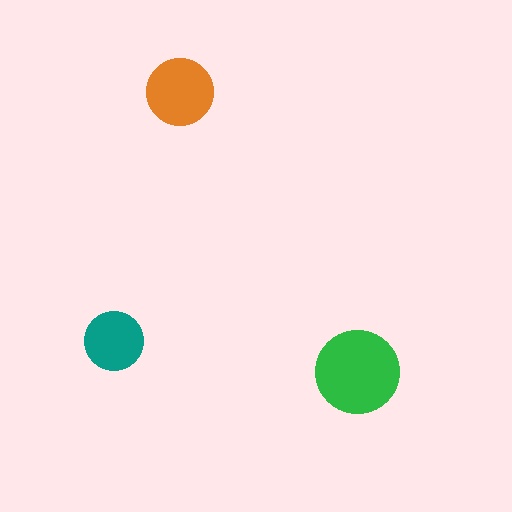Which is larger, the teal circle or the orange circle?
The orange one.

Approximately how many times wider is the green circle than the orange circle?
About 1.5 times wider.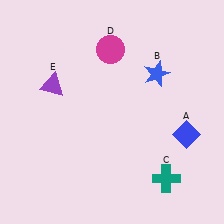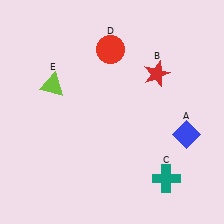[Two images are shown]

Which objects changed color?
B changed from blue to red. D changed from magenta to red. E changed from purple to lime.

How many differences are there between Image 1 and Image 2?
There are 3 differences between the two images.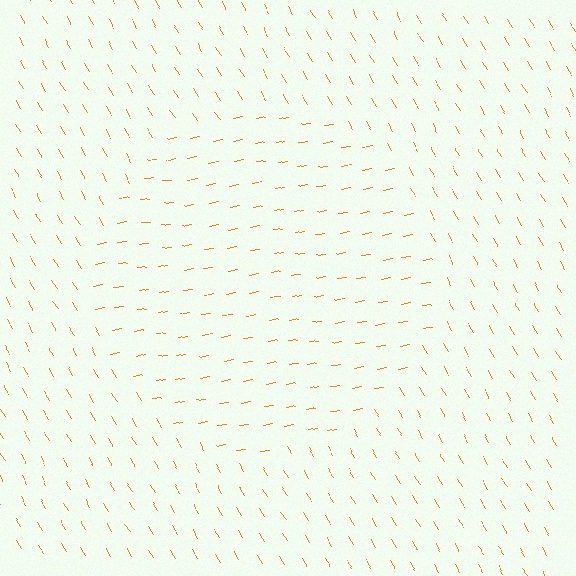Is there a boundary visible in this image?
Yes, there is a texture boundary formed by a change in line orientation.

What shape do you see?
I see a circle.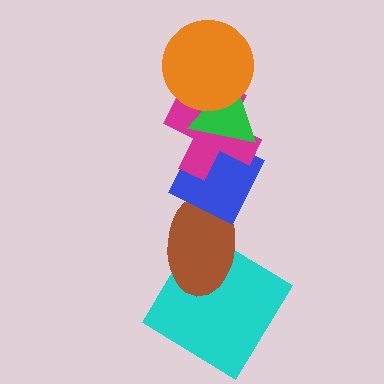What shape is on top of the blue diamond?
The magenta cross is on top of the blue diamond.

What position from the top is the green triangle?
The green triangle is 2nd from the top.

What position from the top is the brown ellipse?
The brown ellipse is 5th from the top.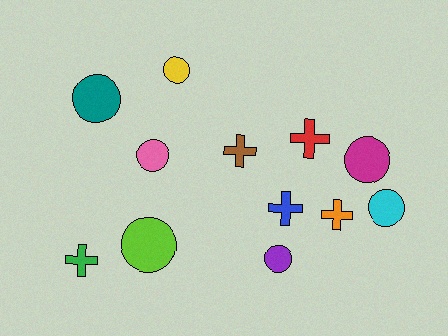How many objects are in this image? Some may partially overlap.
There are 12 objects.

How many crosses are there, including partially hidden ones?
There are 5 crosses.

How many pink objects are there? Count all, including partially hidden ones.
There is 1 pink object.